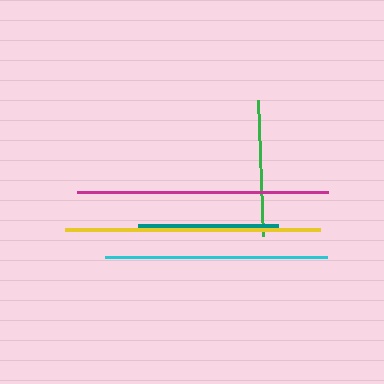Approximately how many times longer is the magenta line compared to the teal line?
The magenta line is approximately 1.8 times the length of the teal line.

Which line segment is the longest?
The yellow line is the longest at approximately 254 pixels.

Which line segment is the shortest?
The green line is the shortest at approximately 136 pixels.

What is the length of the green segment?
The green segment is approximately 136 pixels long.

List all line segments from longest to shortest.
From longest to shortest: yellow, magenta, cyan, teal, green.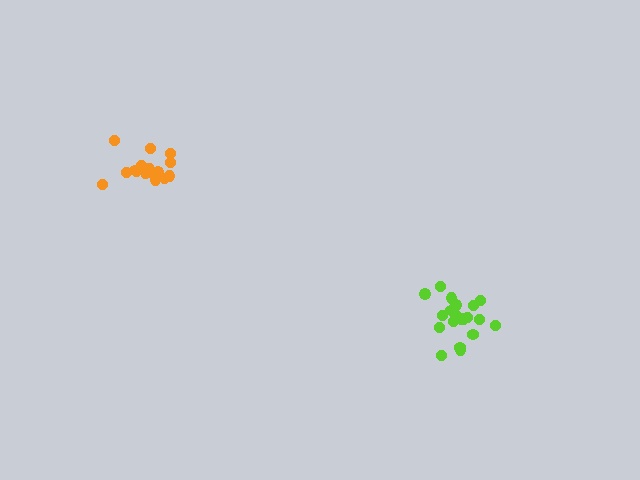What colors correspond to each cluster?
The clusters are colored: orange, lime.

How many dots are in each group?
Group 1: 16 dots, Group 2: 20 dots (36 total).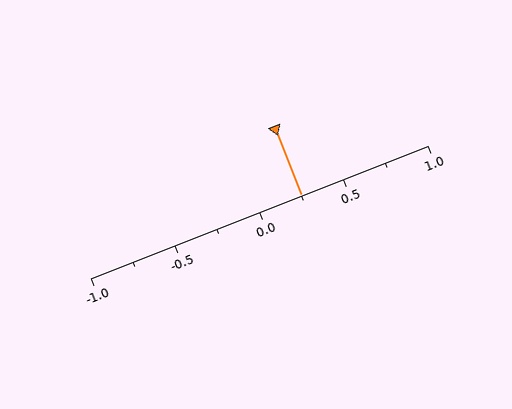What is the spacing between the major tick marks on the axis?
The major ticks are spaced 0.5 apart.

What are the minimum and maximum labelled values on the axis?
The axis runs from -1.0 to 1.0.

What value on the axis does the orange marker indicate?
The marker indicates approximately 0.25.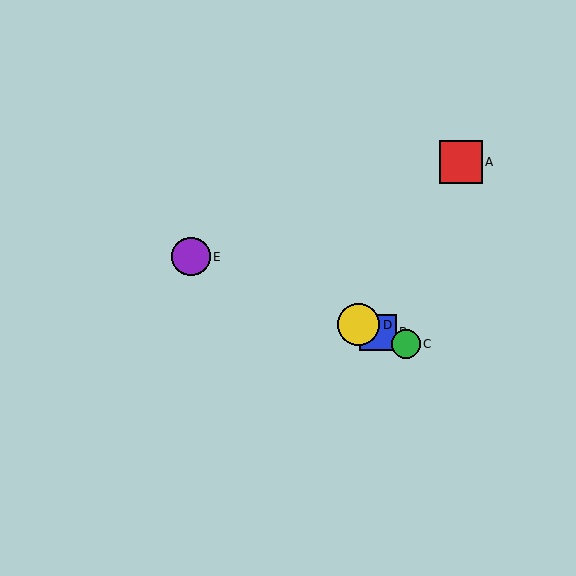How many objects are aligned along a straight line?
4 objects (B, C, D, E) are aligned along a straight line.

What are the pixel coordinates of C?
Object C is at (406, 344).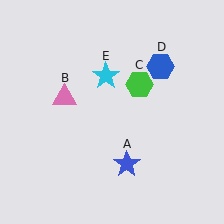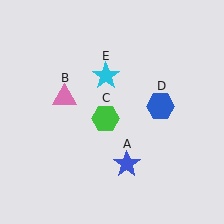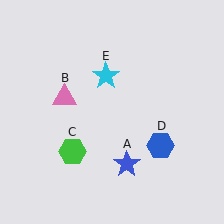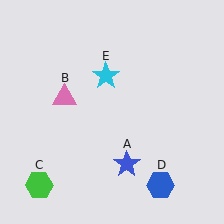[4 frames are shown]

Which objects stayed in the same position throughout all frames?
Blue star (object A) and pink triangle (object B) and cyan star (object E) remained stationary.